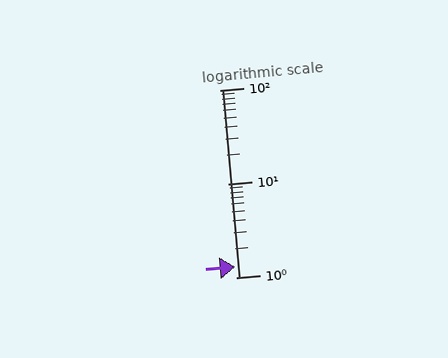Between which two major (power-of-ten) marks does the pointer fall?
The pointer is between 1 and 10.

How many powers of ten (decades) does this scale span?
The scale spans 2 decades, from 1 to 100.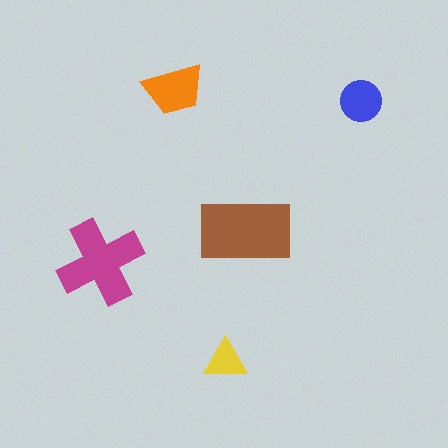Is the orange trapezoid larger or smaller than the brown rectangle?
Smaller.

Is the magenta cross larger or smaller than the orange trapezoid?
Larger.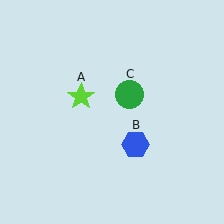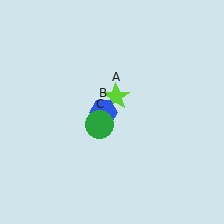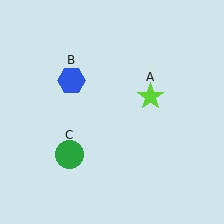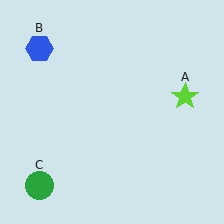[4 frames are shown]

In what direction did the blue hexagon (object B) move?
The blue hexagon (object B) moved up and to the left.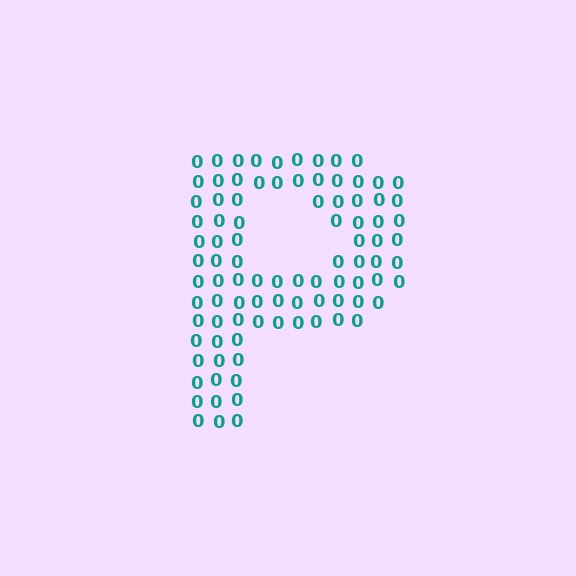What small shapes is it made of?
It is made of small digit 0's.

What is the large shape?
The large shape is the letter P.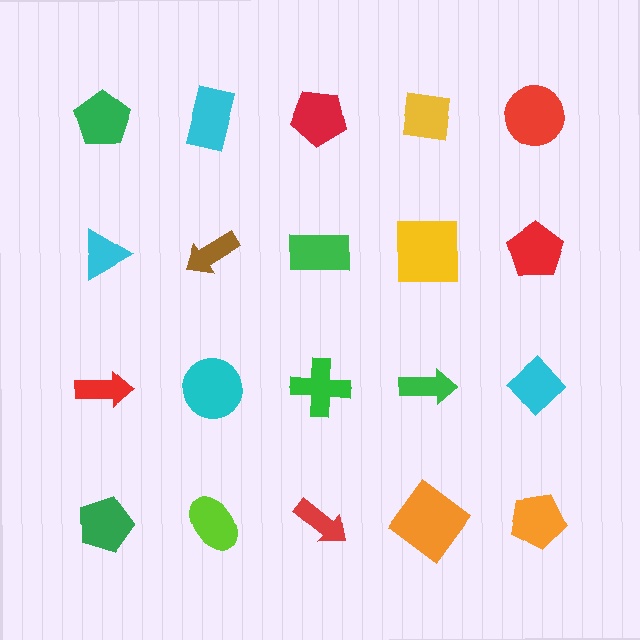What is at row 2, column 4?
A yellow square.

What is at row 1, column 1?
A green pentagon.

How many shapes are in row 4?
5 shapes.